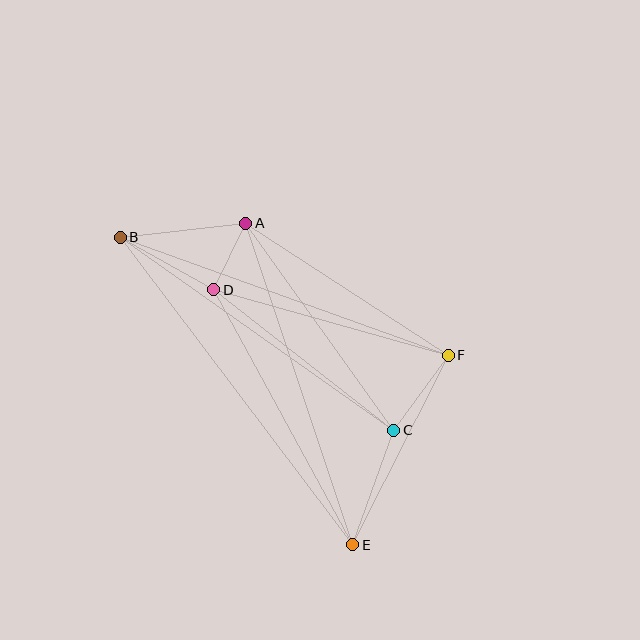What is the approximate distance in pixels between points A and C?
The distance between A and C is approximately 254 pixels.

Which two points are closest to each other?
Points A and D are closest to each other.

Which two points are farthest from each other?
Points B and E are farthest from each other.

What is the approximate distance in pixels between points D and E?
The distance between D and E is approximately 290 pixels.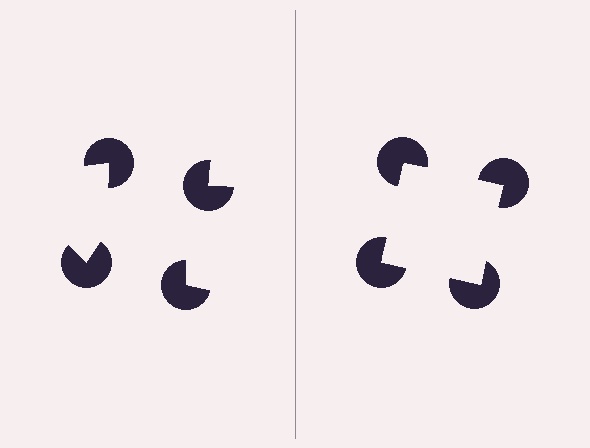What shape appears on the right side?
An illusory square.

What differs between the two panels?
The pac-man discs are positioned identically on both sides; only the wedge orientations differ. On the right they align to a square; on the left they are misaligned.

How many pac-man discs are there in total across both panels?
8 — 4 on each side.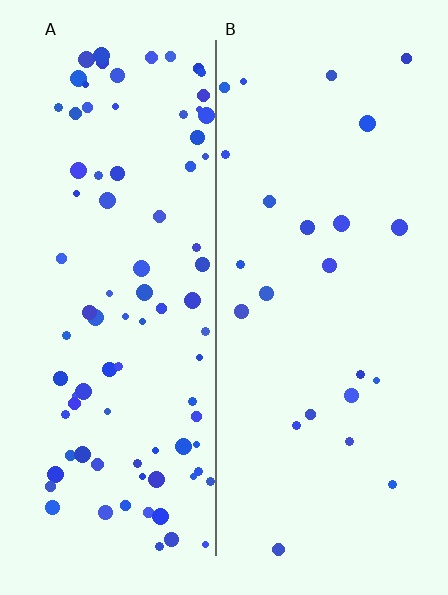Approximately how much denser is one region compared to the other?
Approximately 3.8× — region A over region B.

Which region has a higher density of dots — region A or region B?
A (the left).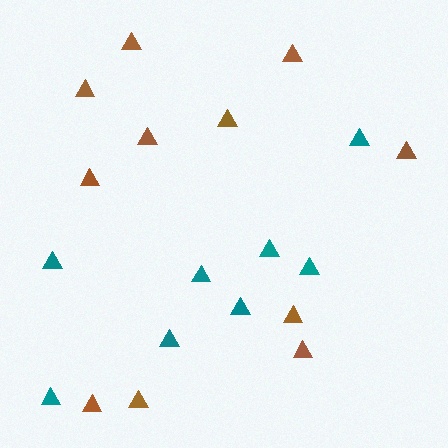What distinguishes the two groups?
There are 2 groups: one group of teal triangles (8) and one group of brown triangles (11).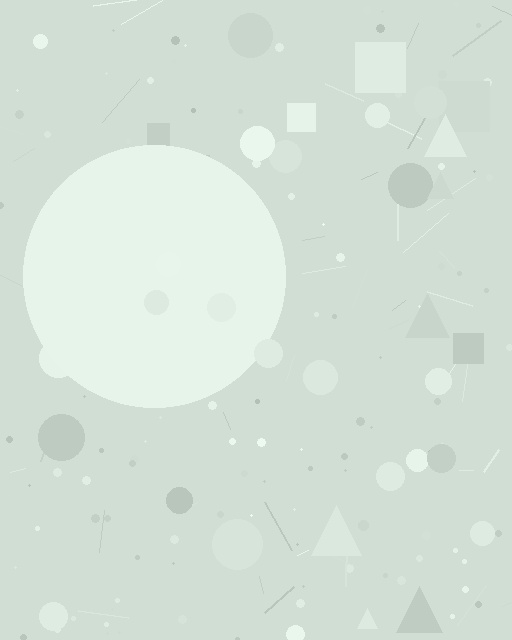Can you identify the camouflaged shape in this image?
The camouflaged shape is a circle.